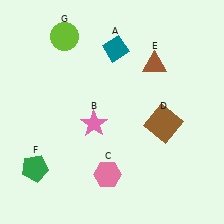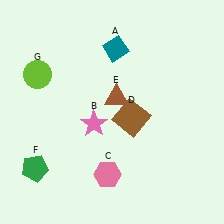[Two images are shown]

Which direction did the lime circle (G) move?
The lime circle (G) moved down.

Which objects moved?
The objects that moved are: the brown square (D), the brown triangle (E), the lime circle (G).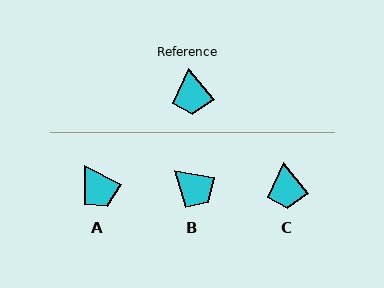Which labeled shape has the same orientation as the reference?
C.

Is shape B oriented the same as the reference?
No, it is off by about 41 degrees.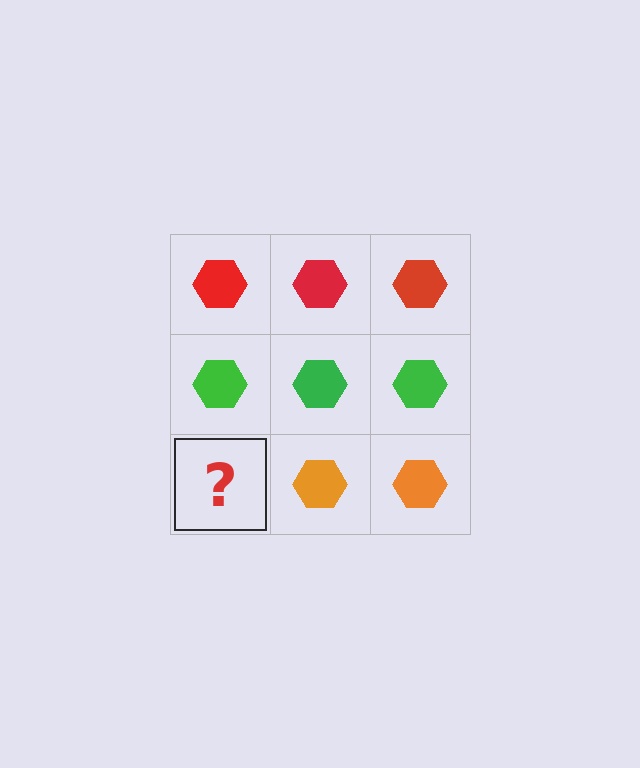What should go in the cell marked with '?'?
The missing cell should contain an orange hexagon.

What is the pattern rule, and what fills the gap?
The rule is that each row has a consistent color. The gap should be filled with an orange hexagon.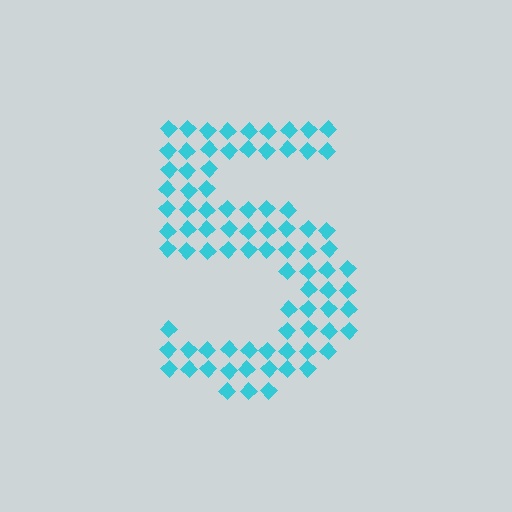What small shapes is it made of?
It is made of small diamonds.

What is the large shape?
The large shape is the digit 5.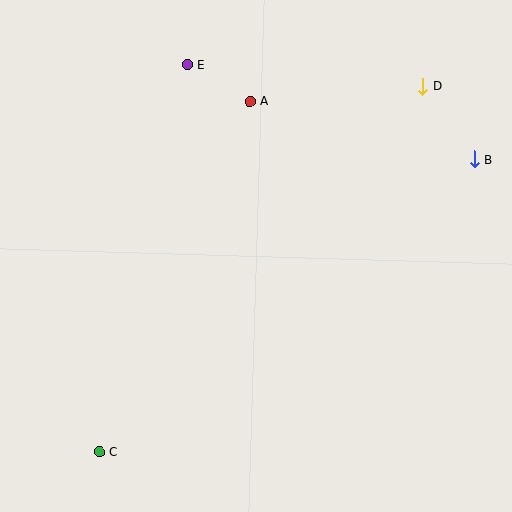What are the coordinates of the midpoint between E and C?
The midpoint between E and C is at (143, 258).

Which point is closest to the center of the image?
Point A at (250, 101) is closest to the center.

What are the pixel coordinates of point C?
Point C is at (99, 452).